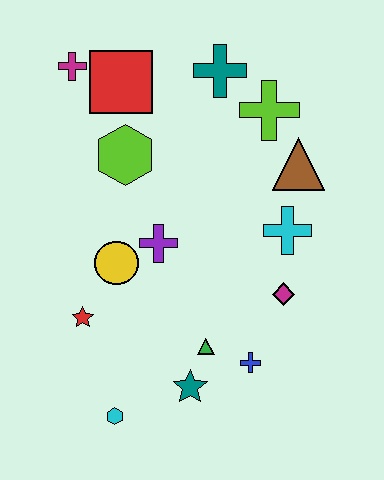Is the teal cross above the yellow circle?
Yes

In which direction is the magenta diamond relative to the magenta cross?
The magenta diamond is below the magenta cross.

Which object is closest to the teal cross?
The lime cross is closest to the teal cross.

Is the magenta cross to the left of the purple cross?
Yes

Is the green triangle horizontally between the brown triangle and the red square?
Yes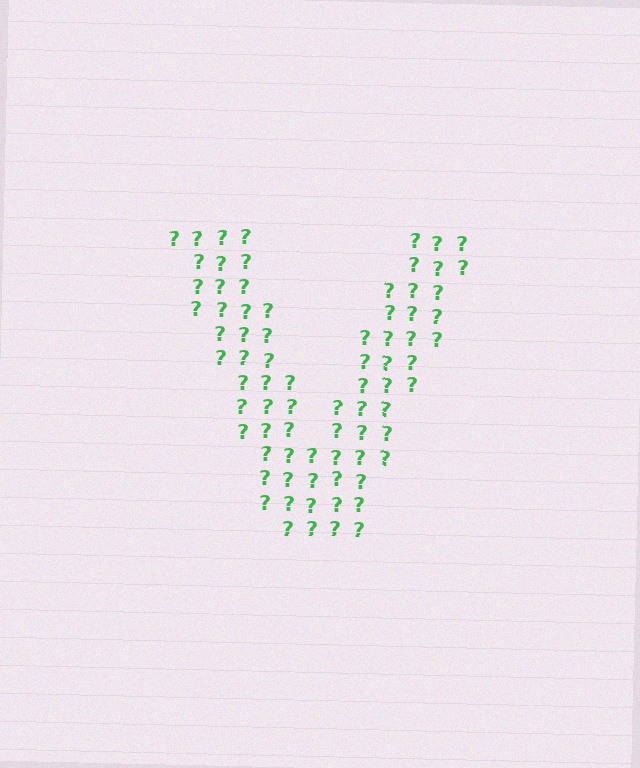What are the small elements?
The small elements are question marks.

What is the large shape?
The large shape is the letter V.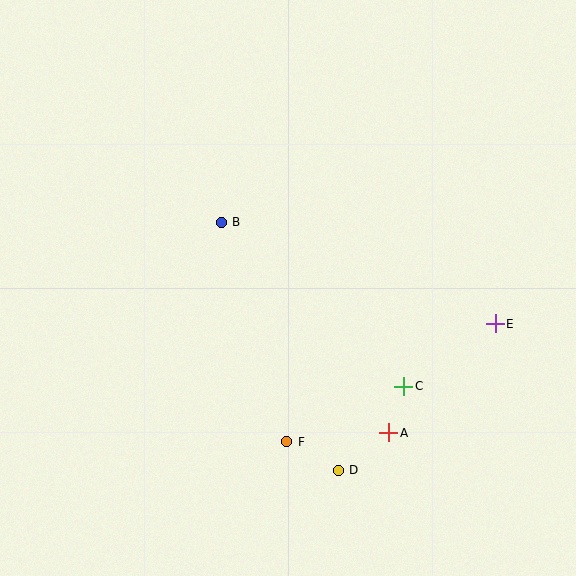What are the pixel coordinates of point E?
Point E is at (495, 324).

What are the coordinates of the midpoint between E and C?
The midpoint between E and C is at (449, 355).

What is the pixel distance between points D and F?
The distance between D and F is 59 pixels.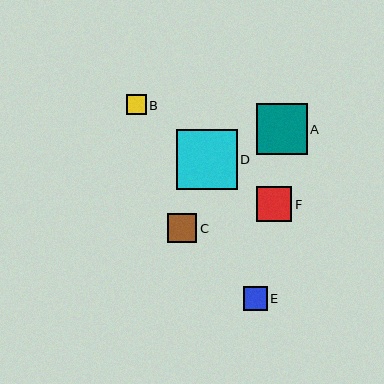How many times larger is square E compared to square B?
Square E is approximately 1.2 times the size of square B.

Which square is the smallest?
Square B is the smallest with a size of approximately 20 pixels.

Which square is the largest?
Square D is the largest with a size of approximately 61 pixels.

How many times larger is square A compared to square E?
Square A is approximately 2.1 times the size of square E.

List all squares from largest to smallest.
From largest to smallest: D, A, F, C, E, B.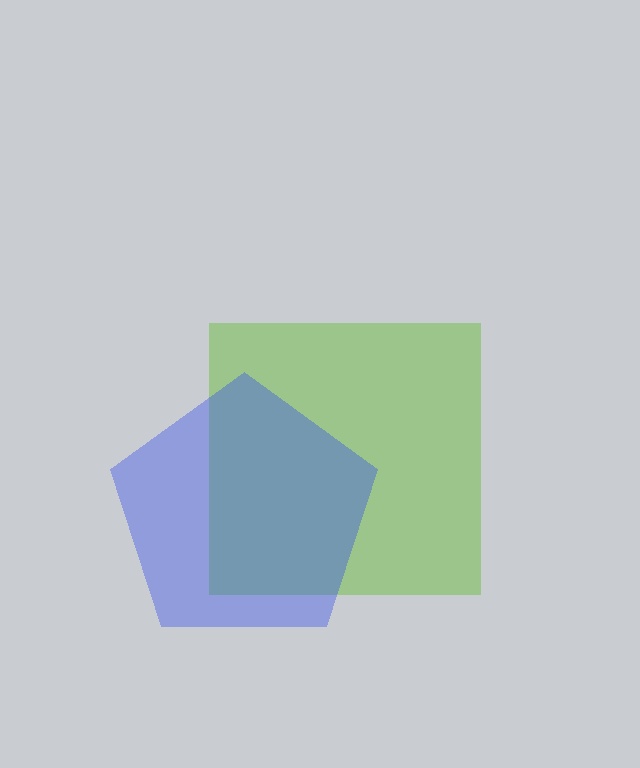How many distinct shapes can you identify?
There are 2 distinct shapes: a lime square, a blue pentagon.